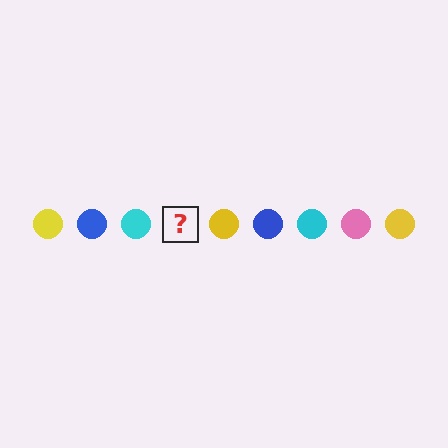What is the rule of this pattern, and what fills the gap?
The rule is that the pattern cycles through yellow, blue, cyan, pink circles. The gap should be filled with a pink circle.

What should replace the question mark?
The question mark should be replaced with a pink circle.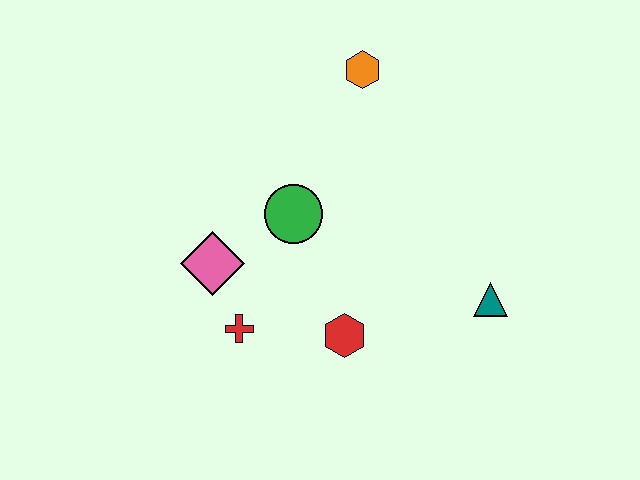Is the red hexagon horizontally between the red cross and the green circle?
No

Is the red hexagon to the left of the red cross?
No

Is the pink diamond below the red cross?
No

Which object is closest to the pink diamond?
The red cross is closest to the pink diamond.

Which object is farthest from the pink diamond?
The teal triangle is farthest from the pink diamond.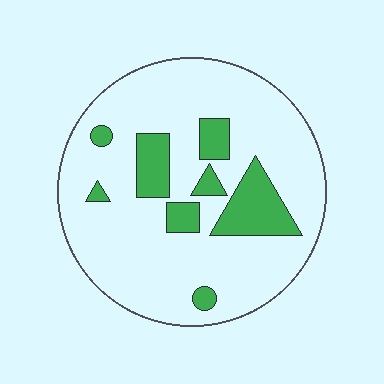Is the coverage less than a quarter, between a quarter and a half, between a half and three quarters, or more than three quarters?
Less than a quarter.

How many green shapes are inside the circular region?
8.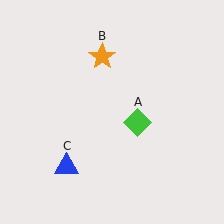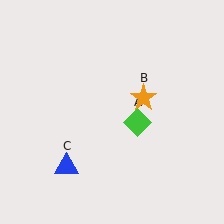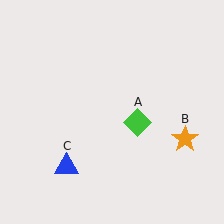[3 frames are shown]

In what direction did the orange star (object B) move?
The orange star (object B) moved down and to the right.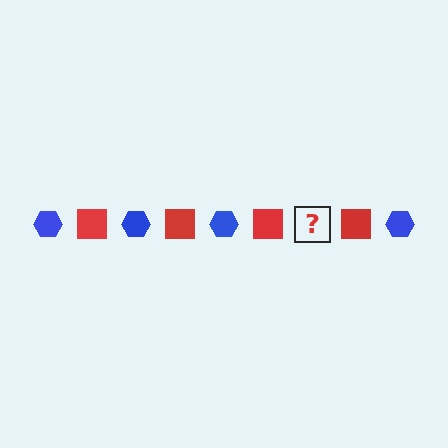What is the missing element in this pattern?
The missing element is a blue hexagon.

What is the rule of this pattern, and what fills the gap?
The rule is that the pattern alternates between blue hexagon and red square. The gap should be filled with a blue hexagon.